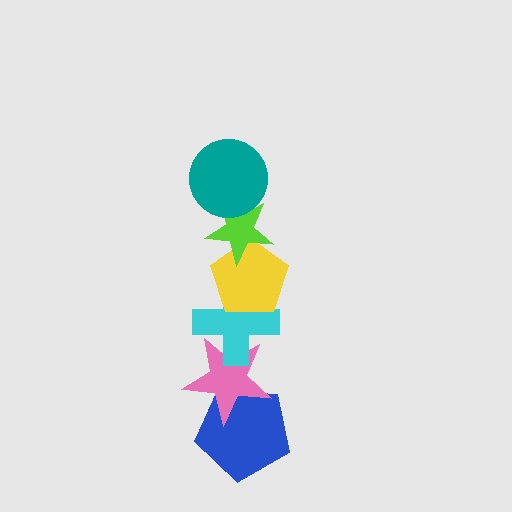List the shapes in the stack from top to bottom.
From top to bottom: the teal circle, the lime star, the yellow pentagon, the cyan cross, the pink star, the blue pentagon.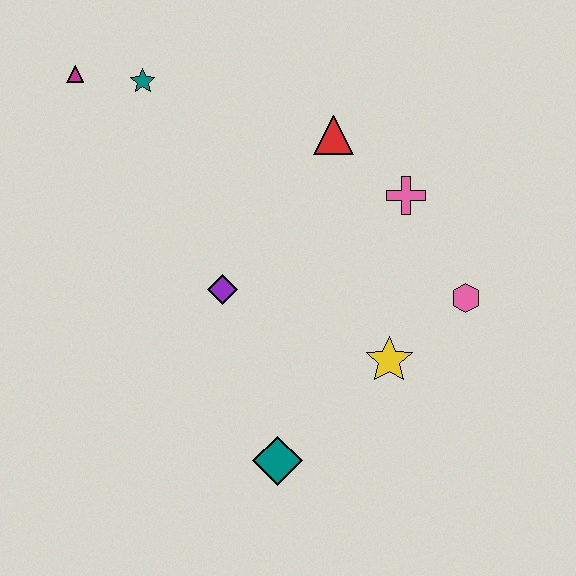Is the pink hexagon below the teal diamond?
No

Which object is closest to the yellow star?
The pink hexagon is closest to the yellow star.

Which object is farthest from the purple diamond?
The magenta triangle is farthest from the purple diamond.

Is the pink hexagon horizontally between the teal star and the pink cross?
No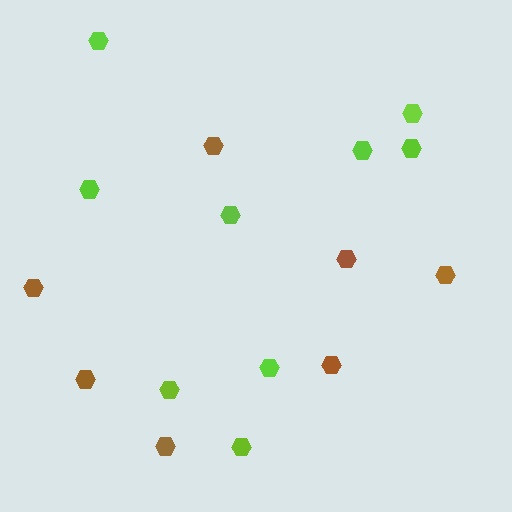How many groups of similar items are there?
There are 2 groups: one group of brown hexagons (7) and one group of lime hexagons (9).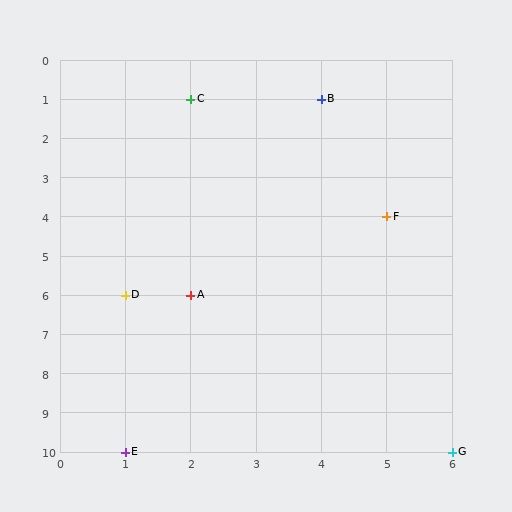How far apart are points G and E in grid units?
Points G and E are 5 columns apart.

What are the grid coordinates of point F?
Point F is at grid coordinates (5, 4).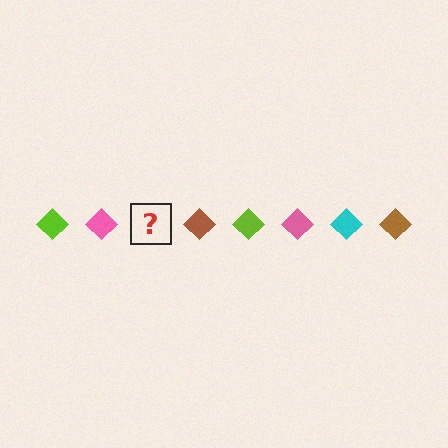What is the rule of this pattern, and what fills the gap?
The rule is that the pattern cycles through lime, pink, cyan, brown diamonds. The gap should be filled with a cyan diamond.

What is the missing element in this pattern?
The missing element is a cyan diamond.